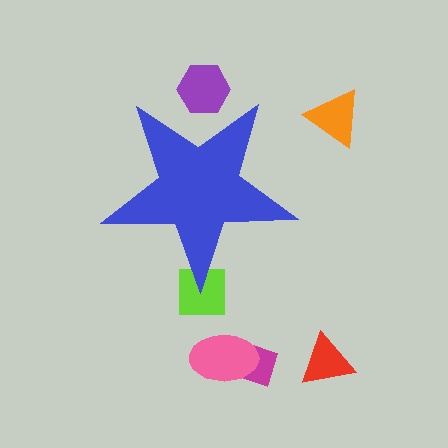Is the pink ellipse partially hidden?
No, the pink ellipse is fully visible.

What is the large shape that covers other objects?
A blue star.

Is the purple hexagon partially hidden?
Yes, the purple hexagon is partially hidden behind the blue star.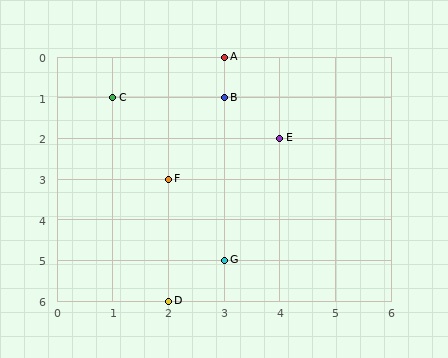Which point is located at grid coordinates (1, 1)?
Point C is at (1, 1).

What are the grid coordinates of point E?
Point E is at grid coordinates (4, 2).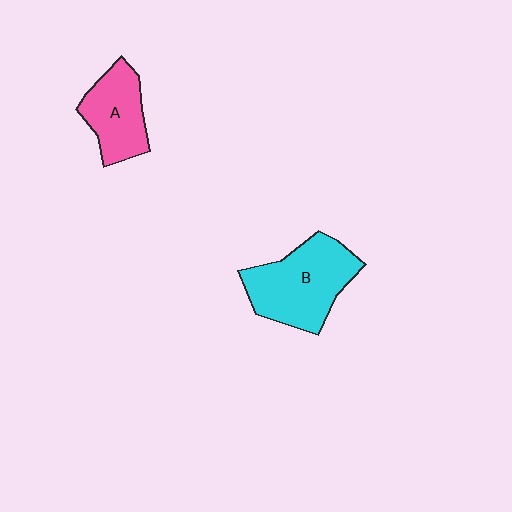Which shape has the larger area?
Shape B (cyan).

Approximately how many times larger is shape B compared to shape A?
Approximately 1.5 times.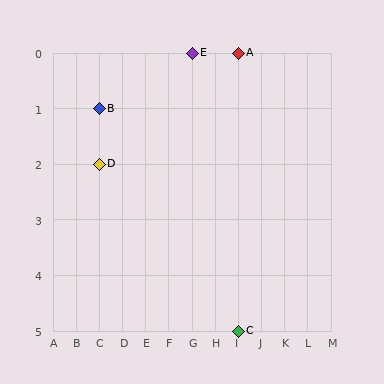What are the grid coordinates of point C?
Point C is at grid coordinates (I, 5).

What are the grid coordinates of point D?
Point D is at grid coordinates (C, 2).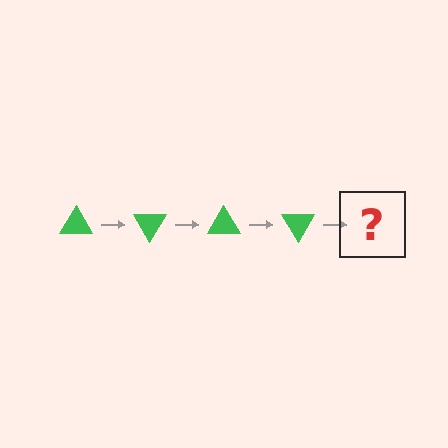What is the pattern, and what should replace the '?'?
The pattern is that the triangle rotates 60 degrees each step. The '?' should be a green triangle rotated 240 degrees.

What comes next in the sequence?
The next element should be a green triangle rotated 240 degrees.